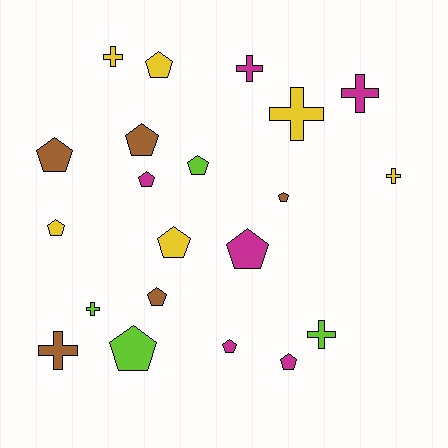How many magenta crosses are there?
There are 2 magenta crosses.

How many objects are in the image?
There are 21 objects.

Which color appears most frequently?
Magenta, with 6 objects.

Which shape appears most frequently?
Pentagon, with 13 objects.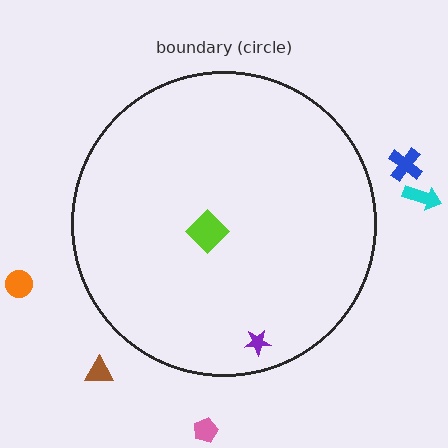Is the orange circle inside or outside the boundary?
Outside.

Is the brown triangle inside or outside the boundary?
Outside.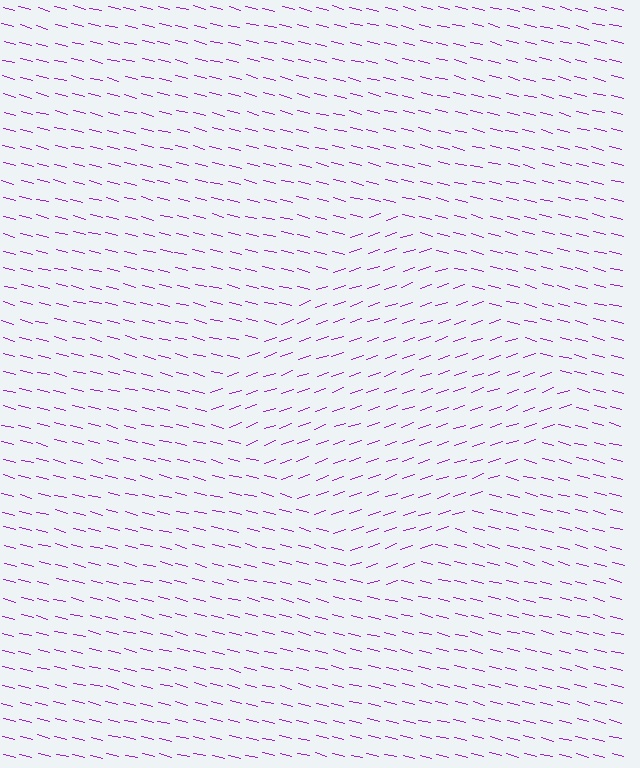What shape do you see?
I see a diamond.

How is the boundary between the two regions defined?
The boundary is defined purely by a change in line orientation (approximately 33 degrees difference). All lines are the same color and thickness.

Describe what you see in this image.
The image is filled with small purple line segments. A diamond region in the image has lines oriented differently from the surrounding lines, creating a visible texture boundary.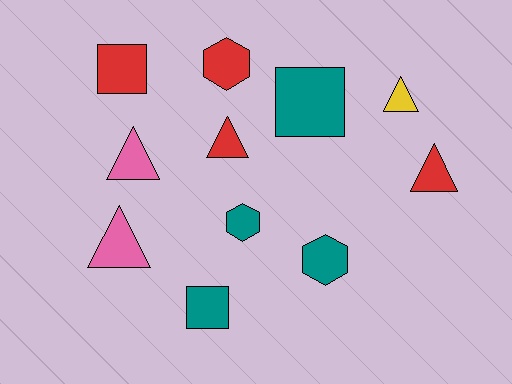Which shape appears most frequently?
Triangle, with 5 objects.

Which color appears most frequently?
Red, with 4 objects.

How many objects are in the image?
There are 11 objects.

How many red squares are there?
There is 1 red square.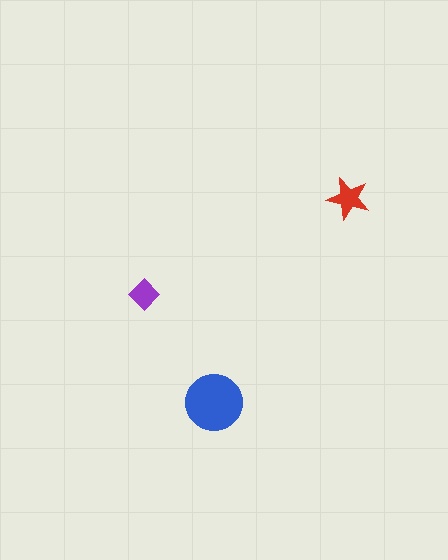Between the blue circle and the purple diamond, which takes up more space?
The blue circle.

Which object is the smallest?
The purple diamond.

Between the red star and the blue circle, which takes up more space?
The blue circle.